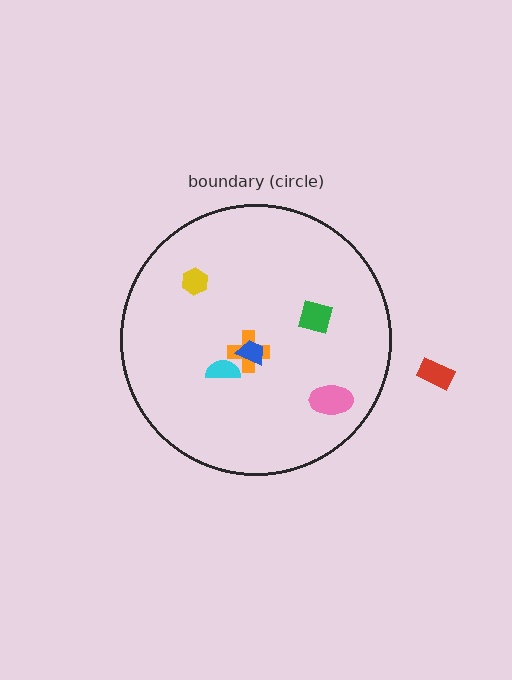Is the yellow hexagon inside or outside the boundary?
Inside.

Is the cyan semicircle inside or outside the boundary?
Inside.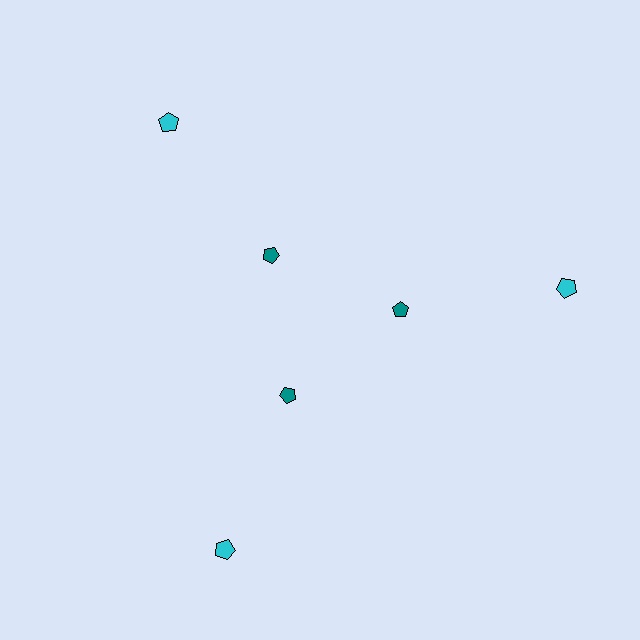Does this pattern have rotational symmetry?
Yes, this pattern has 3-fold rotational symmetry. It looks the same after rotating 120 degrees around the center.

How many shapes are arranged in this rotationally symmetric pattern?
There are 6 shapes, arranged in 3 groups of 2.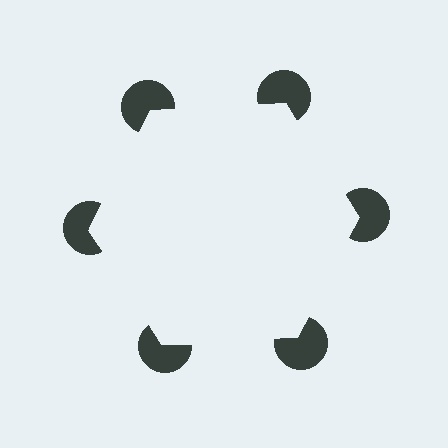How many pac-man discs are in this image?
There are 6 — one at each vertex of the illusory hexagon.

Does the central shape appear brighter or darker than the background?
It typically appears slightly brighter than the background, even though no actual brightness change is drawn.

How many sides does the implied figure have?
6 sides.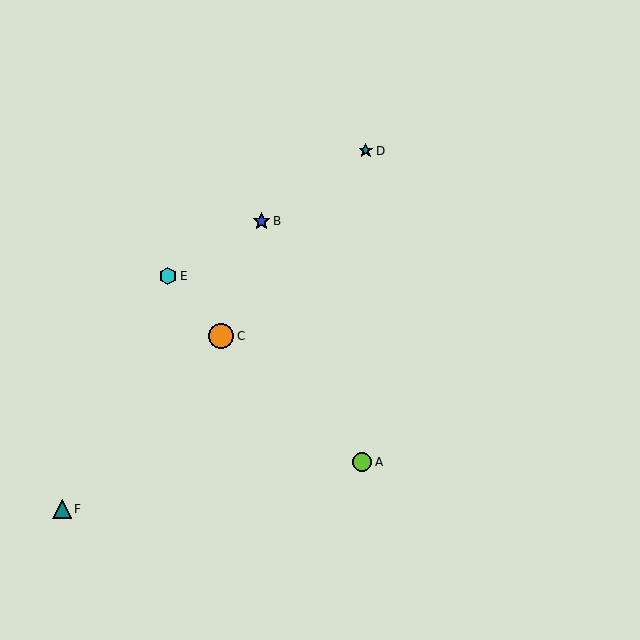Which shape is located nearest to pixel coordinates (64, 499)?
The teal triangle (labeled F) at (62, 509) is nearest to that location.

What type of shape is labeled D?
Shape D is a teal star.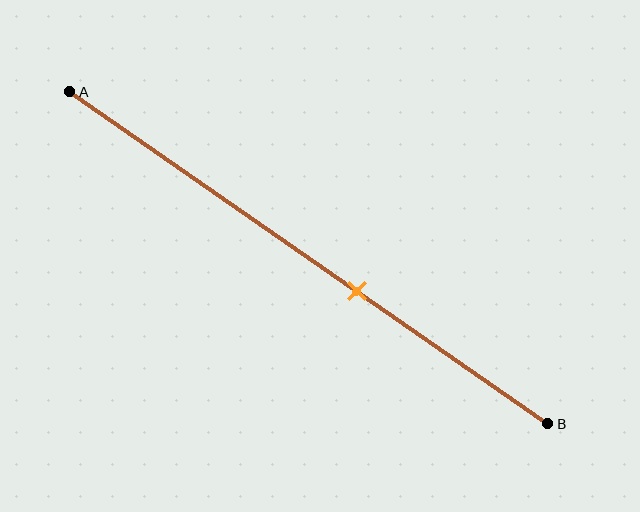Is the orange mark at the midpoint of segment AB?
No, the mark is at about 60% from A, not at the 50% midpoint.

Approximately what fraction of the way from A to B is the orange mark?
The orange mark is approximately 60% of the way from A to B.